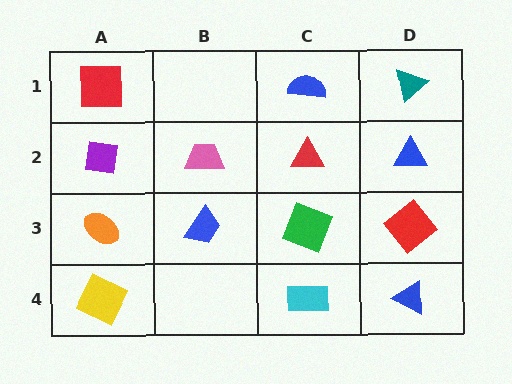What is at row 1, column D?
A teal triangle.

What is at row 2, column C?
A red triangle.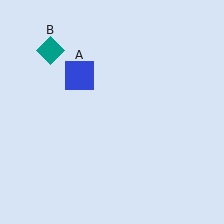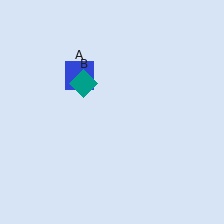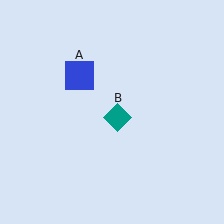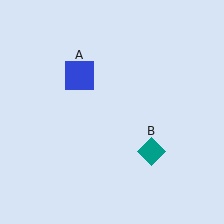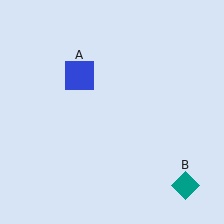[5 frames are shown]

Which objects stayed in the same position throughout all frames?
Blue square (object A) remained stationary.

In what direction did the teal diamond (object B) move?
The teal diamond (object B) moved down and to the right.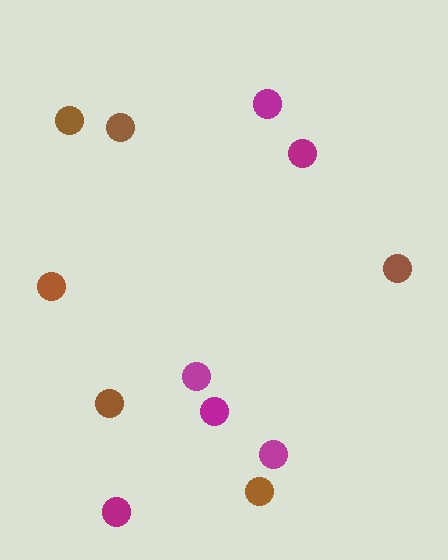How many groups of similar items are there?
There are 2 groups: one group of magenta circles (6) and one group of brown circles (6).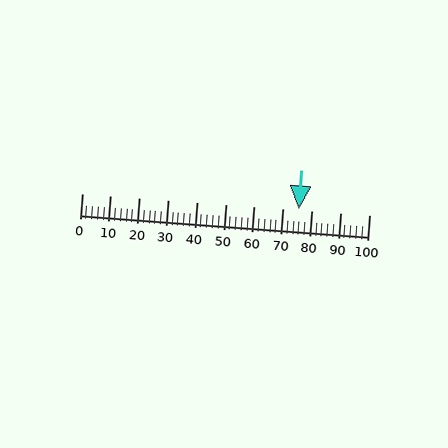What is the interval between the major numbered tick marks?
The major tick marks are spaced 10 units apart.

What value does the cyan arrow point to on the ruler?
The cyan arrow points to approximately 76.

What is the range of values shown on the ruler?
The ruler shows values from 0 to 100.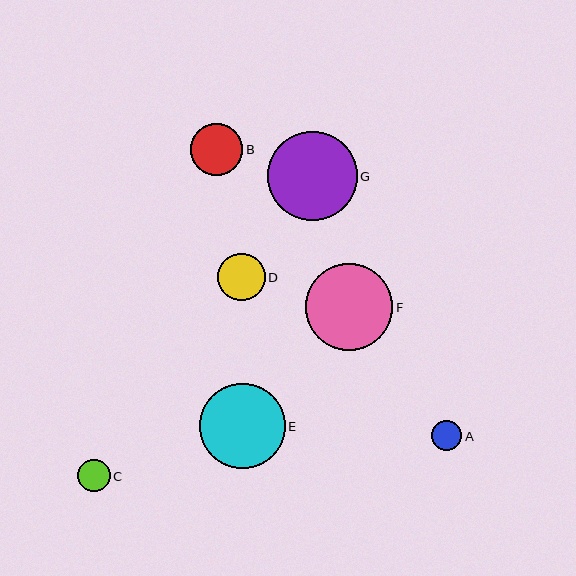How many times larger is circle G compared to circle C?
Circle G is approximately 2.8 times the size of circle C.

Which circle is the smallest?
Circle A is the smallest with a size of approximately 30 pixels.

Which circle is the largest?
Circle G is the largest with a size of approximately 89 pixels.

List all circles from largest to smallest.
From largest to smallest: G, F, E, B, D, C, A.